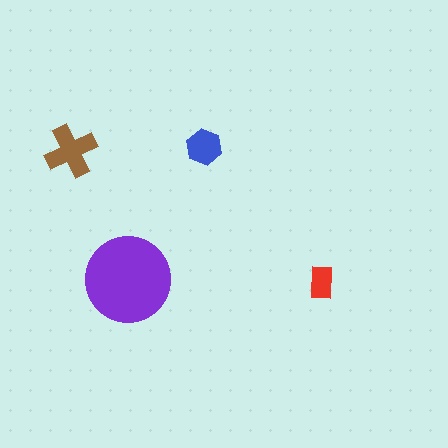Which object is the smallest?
The red rectangle.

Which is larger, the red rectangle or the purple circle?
The purple circle.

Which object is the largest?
The purple circle.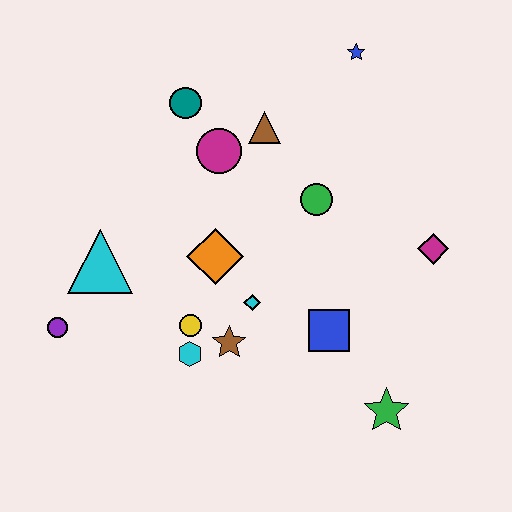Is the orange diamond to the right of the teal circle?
Yes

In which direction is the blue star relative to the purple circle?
The blue star is to the right of the purple circle.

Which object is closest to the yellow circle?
The cyan hexagon is closest to the yellow circle.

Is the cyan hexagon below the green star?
No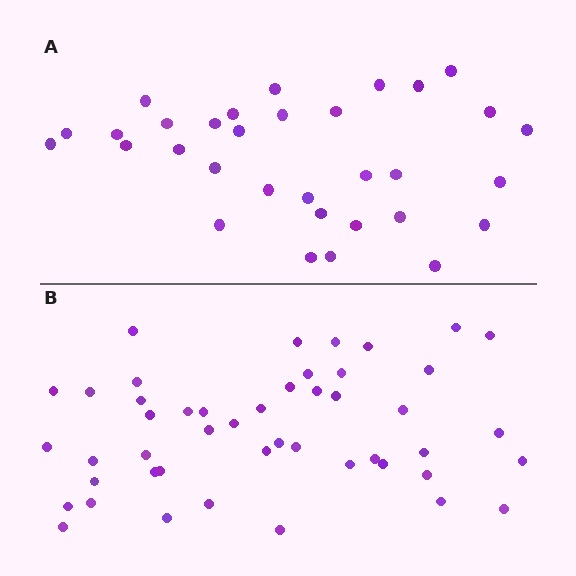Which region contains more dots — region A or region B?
Region B (the bottom region) has more dots.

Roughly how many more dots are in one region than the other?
Region B has approximately 15 more dots than region A.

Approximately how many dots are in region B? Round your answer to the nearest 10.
About 50 dots. (The exact count is 47, which rounds to 50.)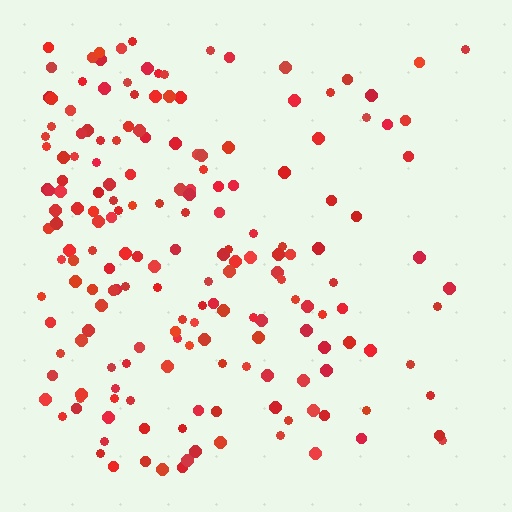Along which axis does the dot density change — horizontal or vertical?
Horizontal.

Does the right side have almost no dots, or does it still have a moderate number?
Still a moderate number, just noticeably fewer than the left.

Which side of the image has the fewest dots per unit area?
The right.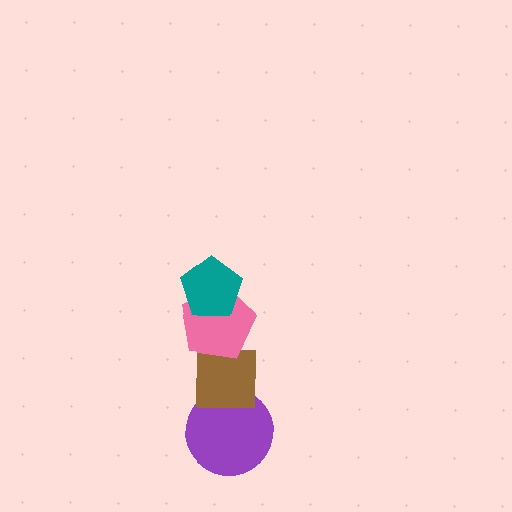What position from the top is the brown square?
The brown square is 3rd from the top.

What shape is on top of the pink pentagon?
The teal pentagon is on top of the pink pentagon.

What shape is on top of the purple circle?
The brown square is on top of the purple circle.